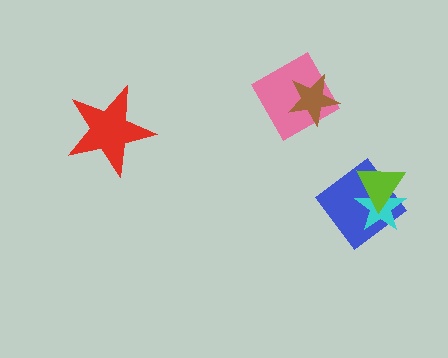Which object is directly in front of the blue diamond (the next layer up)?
The cyan star is directly in front of the blue diamond.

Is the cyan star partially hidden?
Yes, it is partially covered by another shape.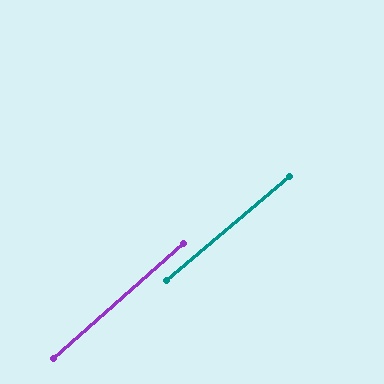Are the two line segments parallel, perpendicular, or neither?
Parallel — their directions differ by only 0.9°.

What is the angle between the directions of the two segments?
Approximately 1 degree.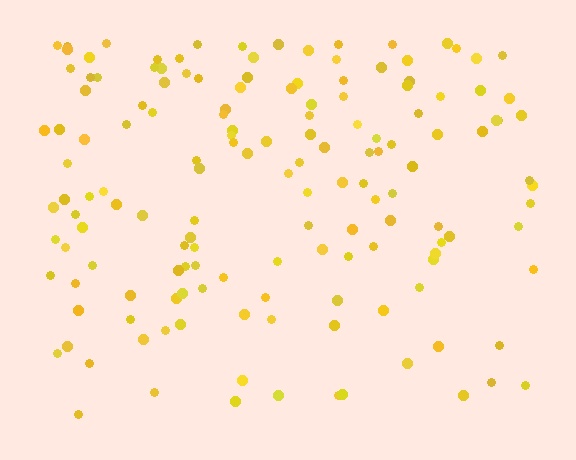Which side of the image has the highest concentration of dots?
The top.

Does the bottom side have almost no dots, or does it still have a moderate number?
Still a moderate number, just noticeably fewer than the top.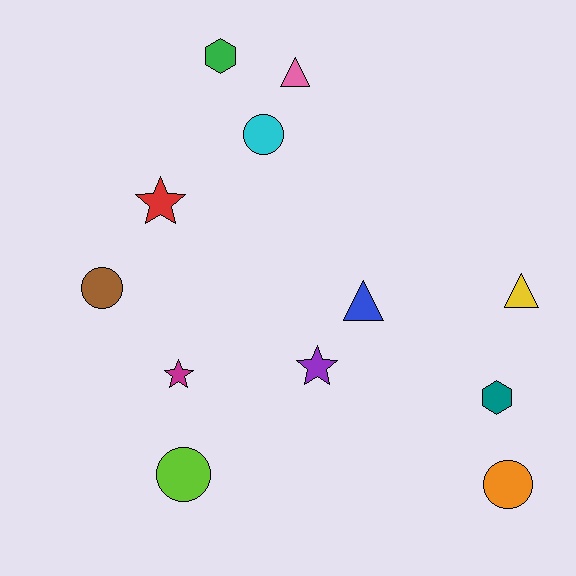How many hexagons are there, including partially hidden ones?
There are 2 hexagons.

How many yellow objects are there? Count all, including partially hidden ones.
There is 1 yellow object.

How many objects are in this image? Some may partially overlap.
There are 12 objects.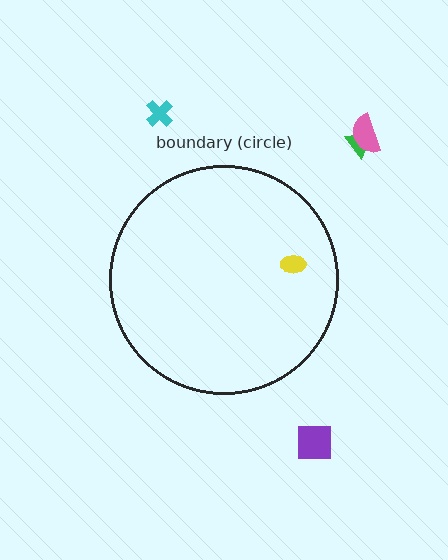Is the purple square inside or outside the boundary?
Outside.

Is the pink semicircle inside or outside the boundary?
Outside.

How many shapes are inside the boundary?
1 inside, 4 outside.